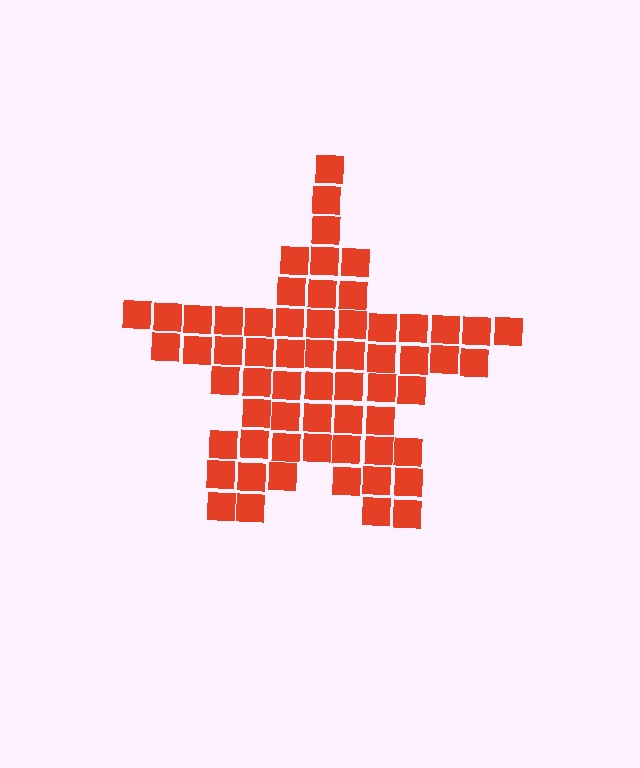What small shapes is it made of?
It is made of small squares.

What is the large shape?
The large shape is a star.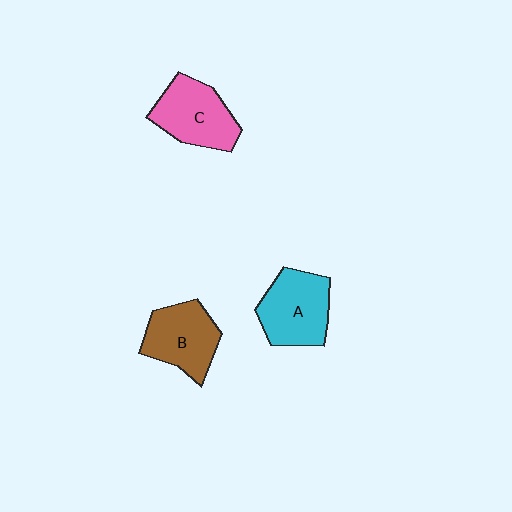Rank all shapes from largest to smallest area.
From largest to smallest: A (cyan), C (pink), B (brown).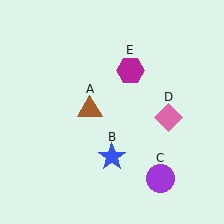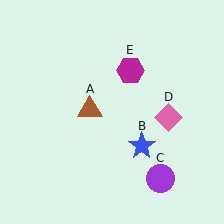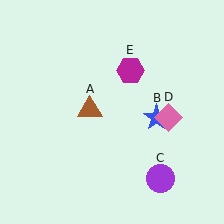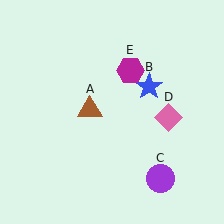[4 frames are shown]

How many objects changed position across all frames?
1 object changed position: blue star (object B).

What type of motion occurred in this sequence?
The blue star (object B) rotated counterclockwise around the center of the scene.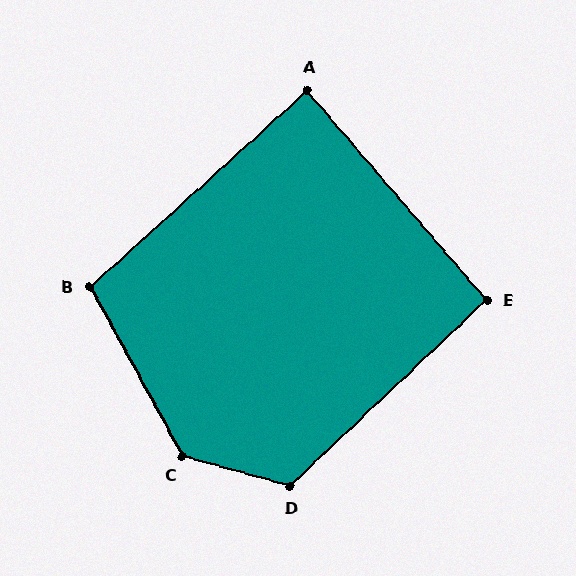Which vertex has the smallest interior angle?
A, at approximately 88 degrees.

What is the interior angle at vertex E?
Approximately 93 degrees (approximately right).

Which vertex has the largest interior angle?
C, at approximately 135 degrees.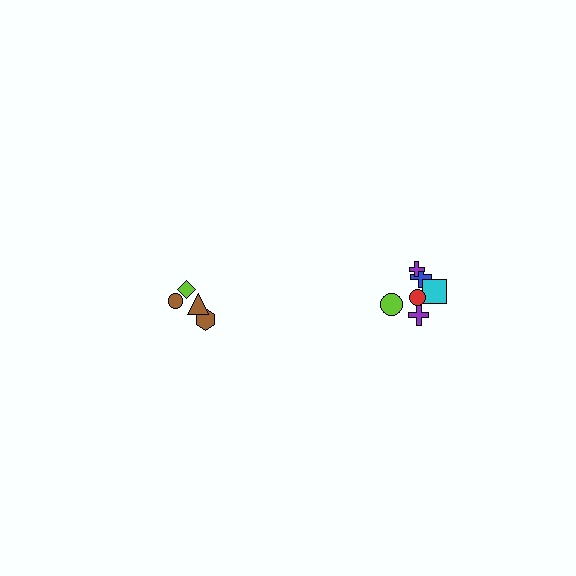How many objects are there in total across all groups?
There are 10 objects.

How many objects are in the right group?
There are 6 objects.